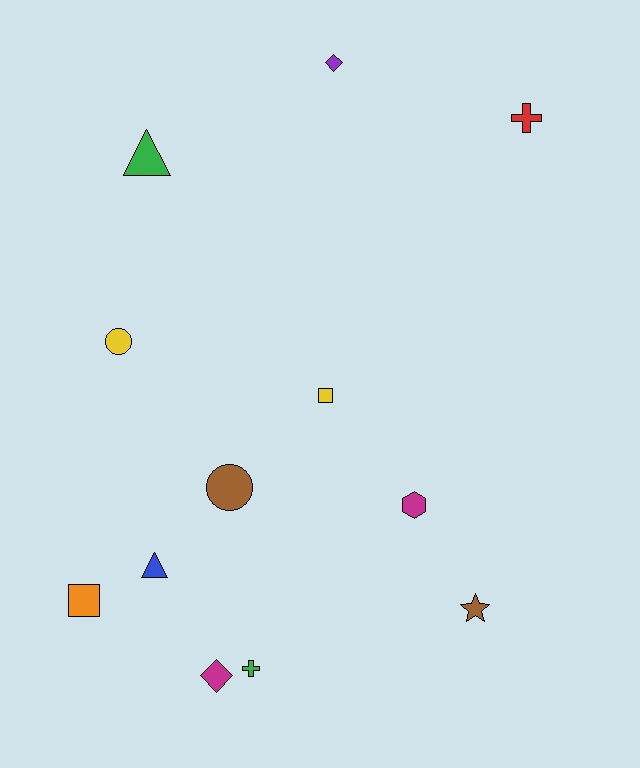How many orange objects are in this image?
There is 1 orange object.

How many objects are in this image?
There are 12 objects.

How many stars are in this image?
There is 1 star.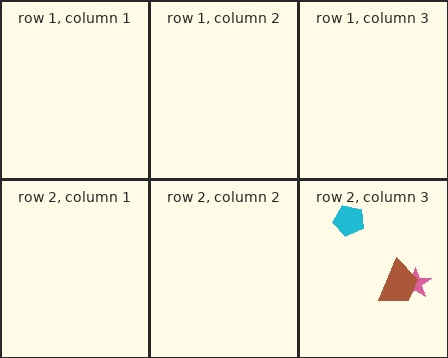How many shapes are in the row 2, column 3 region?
3.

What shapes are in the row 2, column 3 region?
The cyan pentagon, the pink star, the brown trapezoid.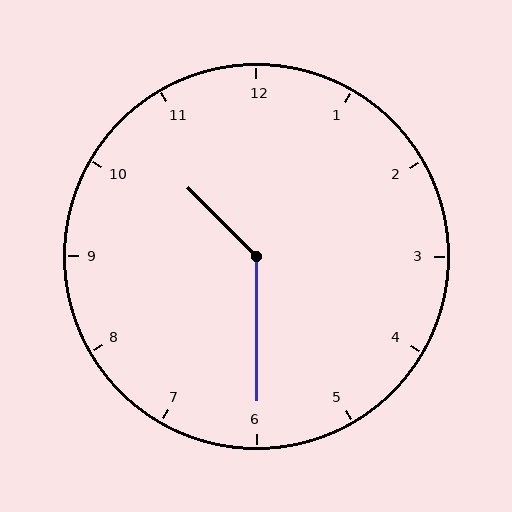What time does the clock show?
10:30.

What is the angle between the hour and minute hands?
Approximately 135 degrees.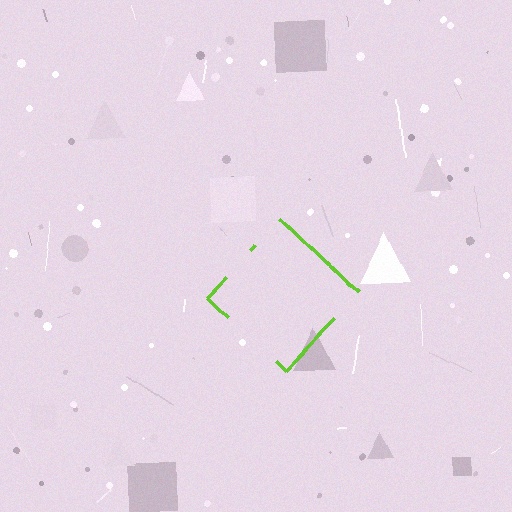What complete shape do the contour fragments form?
The contour fragments form a diamond.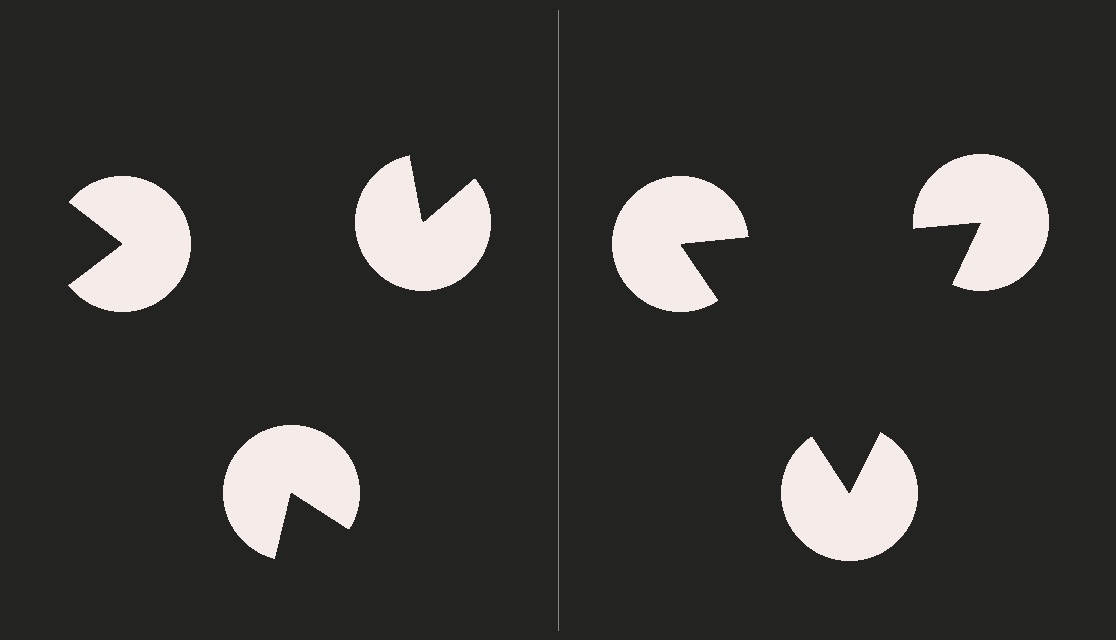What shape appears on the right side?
An illusory triangle.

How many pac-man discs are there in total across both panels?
6 — 3 on each side.